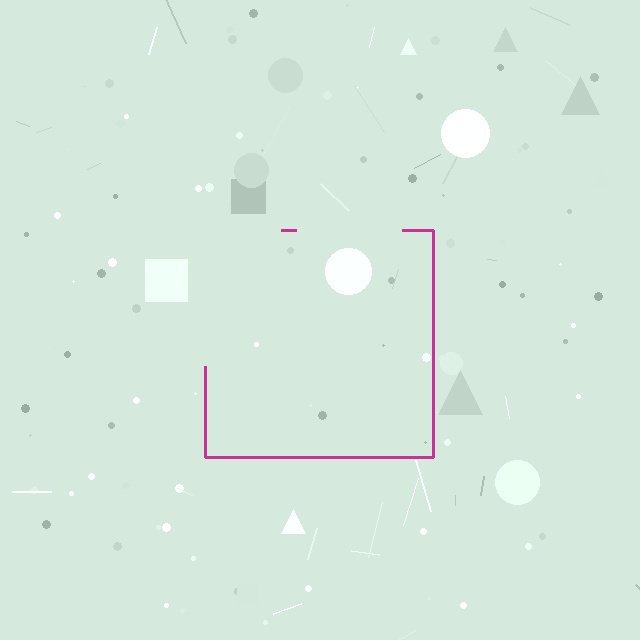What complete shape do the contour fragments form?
The contour fragments form a square.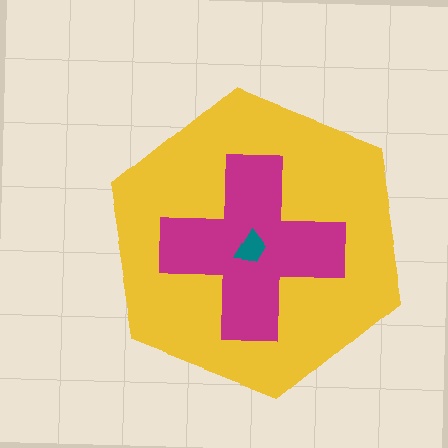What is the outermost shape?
The yellow hexagon.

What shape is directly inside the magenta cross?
The teal trapezoid.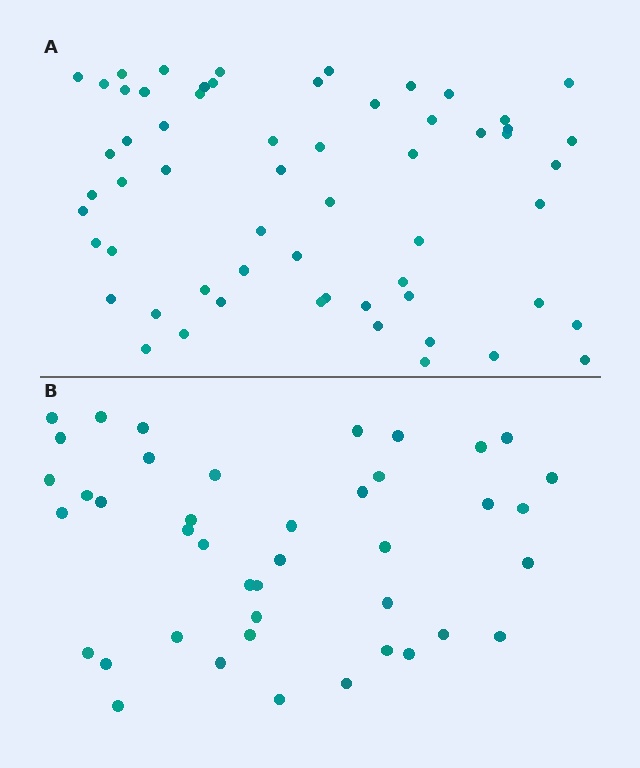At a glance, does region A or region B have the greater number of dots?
Region A (the top region) has more dots.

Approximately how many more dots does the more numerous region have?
Region A has approximately 20 more dots than region B.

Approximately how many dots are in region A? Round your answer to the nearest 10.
About 60 dots.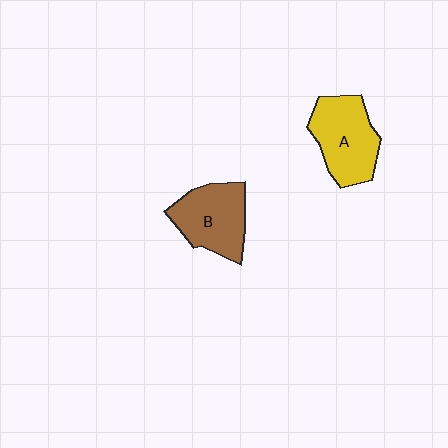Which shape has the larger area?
Shape A (yellow).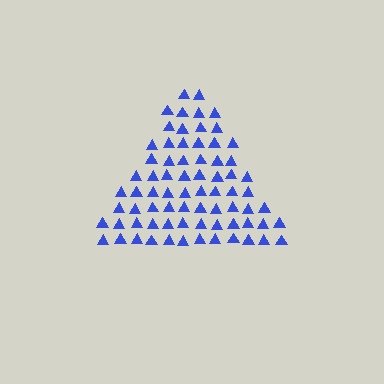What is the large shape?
The large shape is a triangle.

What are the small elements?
The small elements are triangles.